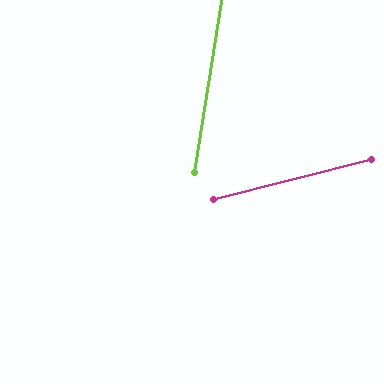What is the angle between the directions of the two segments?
Approximately 67 degrees.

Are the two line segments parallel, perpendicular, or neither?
Neither parallel nor perpendicular — they differ by about 67°.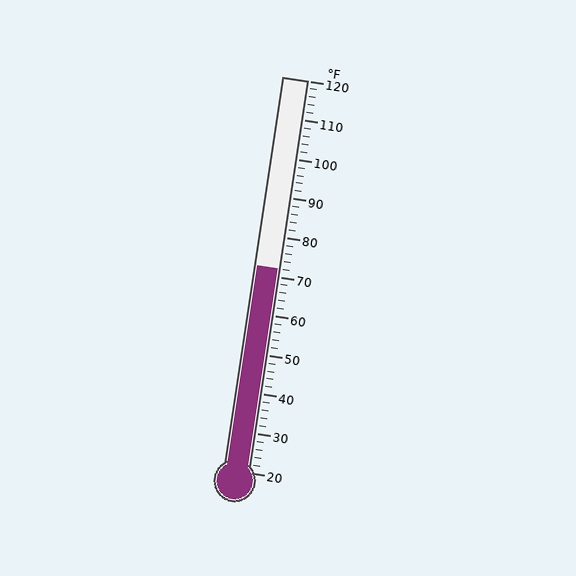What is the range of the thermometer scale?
The thermometer scale ranges from 20°F to 120°F.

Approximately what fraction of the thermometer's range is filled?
The thermometer is filled to approximately 50% of its range.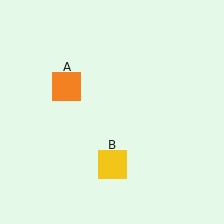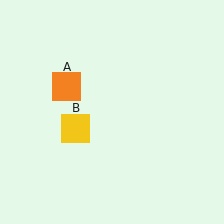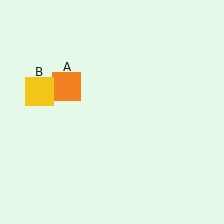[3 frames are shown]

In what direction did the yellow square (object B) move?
The yellow square (object B) moved up and to the left.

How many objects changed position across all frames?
1 object changed position: yellow square (object B).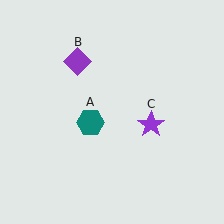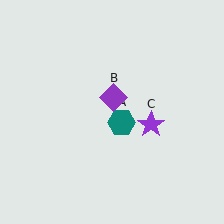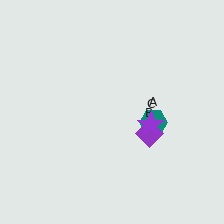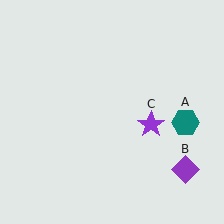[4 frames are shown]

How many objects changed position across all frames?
2 objects changed position: teal hexagon (object A), purple diamond (object B).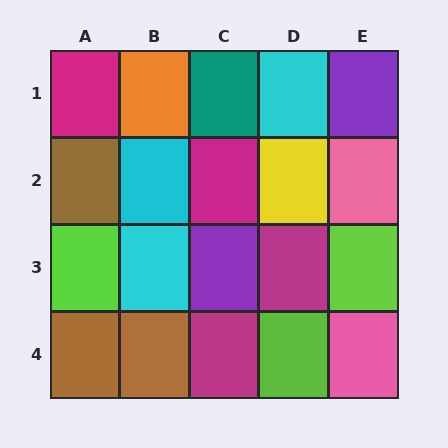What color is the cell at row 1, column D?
Cyan.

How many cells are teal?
1 cell is teal.